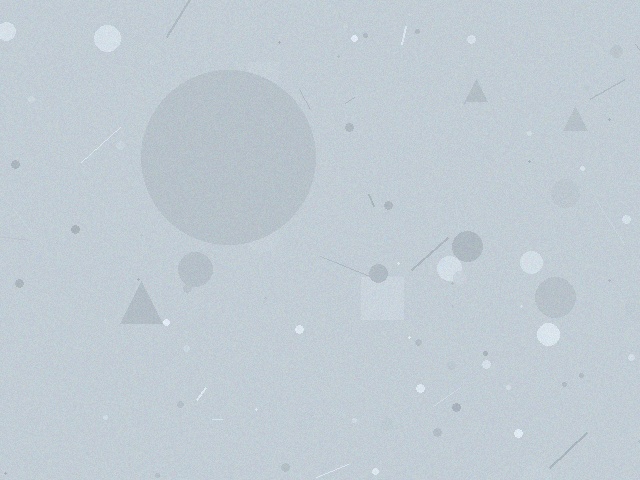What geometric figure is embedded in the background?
A circle is embedded in the background.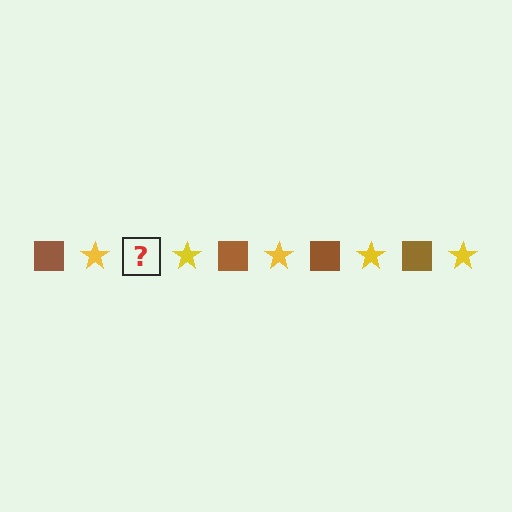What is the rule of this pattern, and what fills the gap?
The rule is that the pattern alternates between brown square and yellow star. The gap should be filled with a brown square.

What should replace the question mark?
The question mark should be replaced with a brown square.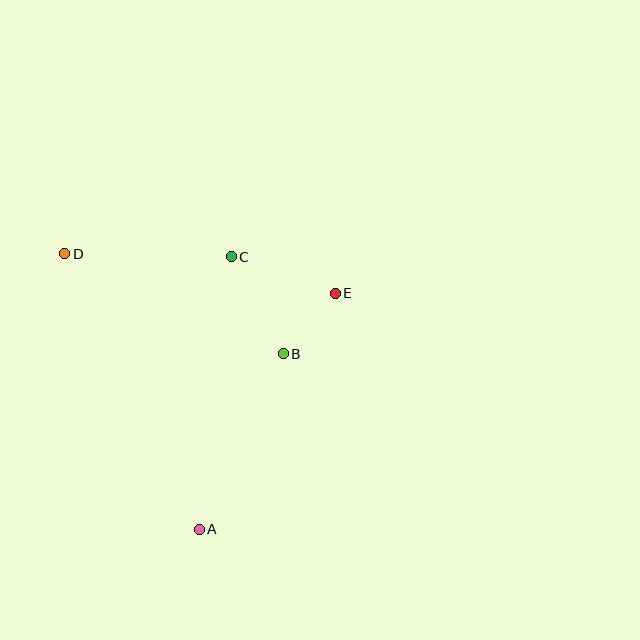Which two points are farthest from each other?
Points A and D are farthest from each other.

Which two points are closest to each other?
Points B and E are closest to each other.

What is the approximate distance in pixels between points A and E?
The distance between A and E is approximately 273 pixels.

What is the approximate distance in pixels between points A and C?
The distance between A and C is approximately 275 pixels.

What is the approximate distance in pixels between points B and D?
The distance between B and D is approximately 240 pixels.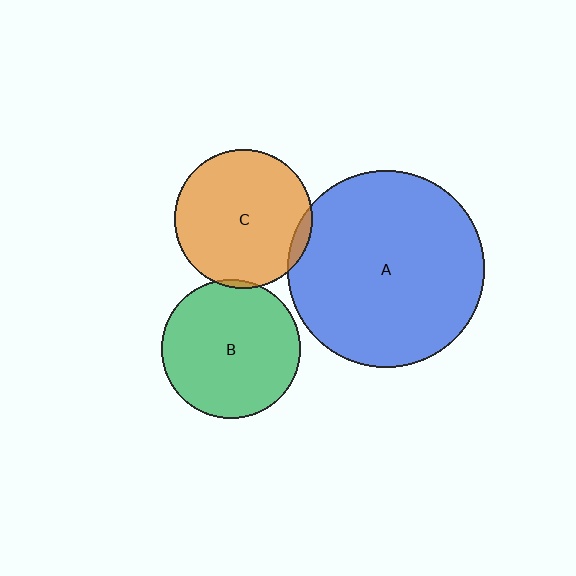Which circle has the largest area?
Circle A (blue).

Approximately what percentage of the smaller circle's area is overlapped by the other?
Approximately 5%.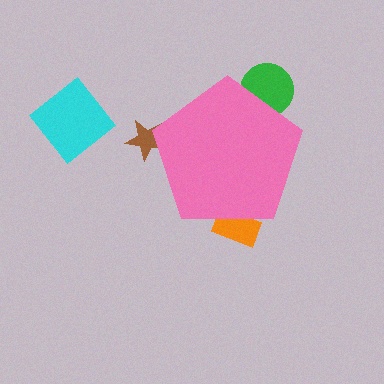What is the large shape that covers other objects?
A pink pentagon.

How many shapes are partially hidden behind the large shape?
3 shapes are partially hidden.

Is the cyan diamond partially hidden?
No, the cyan diamond is fully visible.